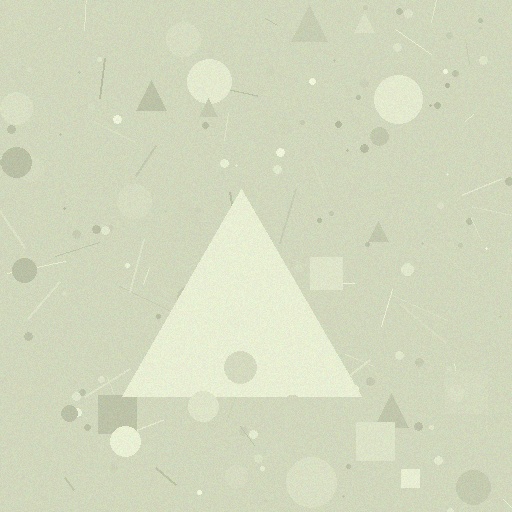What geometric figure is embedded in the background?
A triangle is embedded in the background.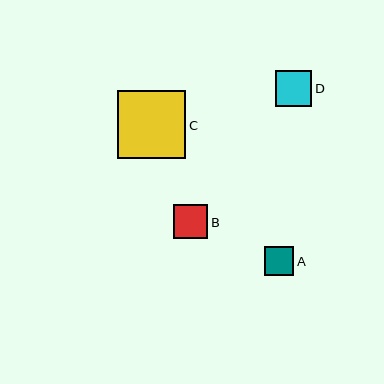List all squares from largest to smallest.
From largest to smallest: C, D, B, A.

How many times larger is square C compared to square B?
Square C is approximately 2.0 times the size of square B.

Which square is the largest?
Square C is the largest with a size of approximately 68 pixels.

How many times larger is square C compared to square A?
Square C is approximately 2.3 times the size of square A.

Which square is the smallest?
Square A is the smallest with a size of approximately 29 pixels.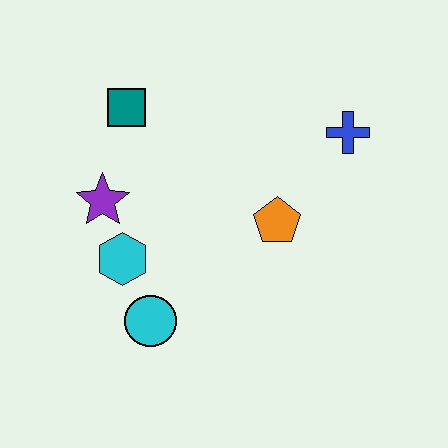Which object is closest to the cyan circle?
The cyan hexagon is closest to the cyan circle.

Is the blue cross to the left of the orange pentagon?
No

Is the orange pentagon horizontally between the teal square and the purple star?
No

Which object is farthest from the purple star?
The blue cross is farthest from the purple star.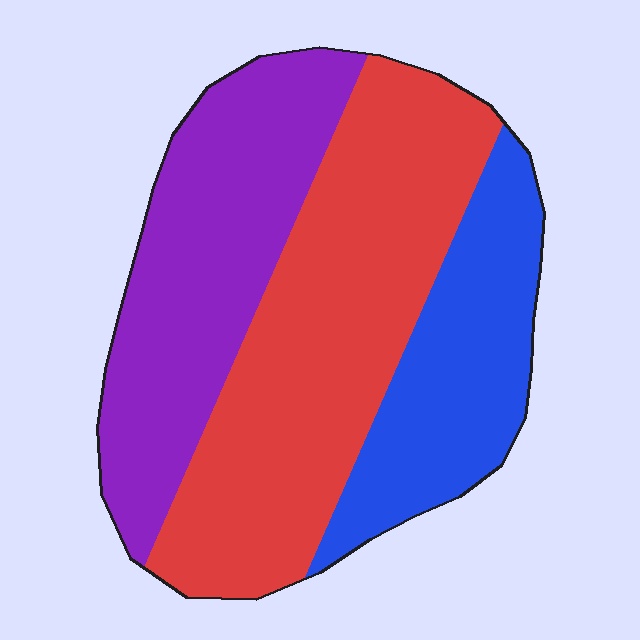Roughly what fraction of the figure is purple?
Purple takes up about one third (1/3) of the figure.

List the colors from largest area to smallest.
From largest to smallest: red, purple, blue.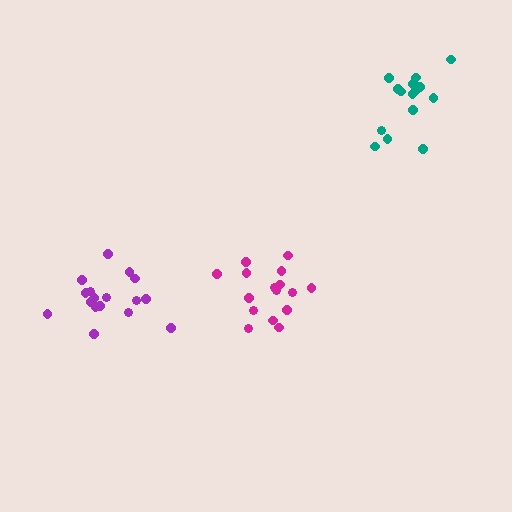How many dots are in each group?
Group 1: 17 dots, Group 2: 15 dots, Group 3: 16 dots (48 total).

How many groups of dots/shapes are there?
There are 3 groups.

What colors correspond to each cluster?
The clusters are colored: purple, teal, magenta.